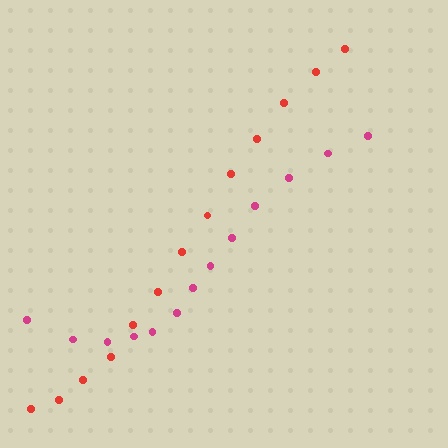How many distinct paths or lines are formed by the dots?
There are 2 distinct paths.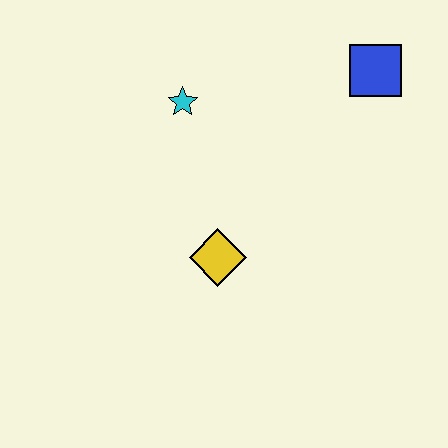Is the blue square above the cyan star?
Yes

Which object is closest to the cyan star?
The yellow diamond is closest to the cyan star.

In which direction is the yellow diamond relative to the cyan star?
The yellow diamond is below the cyan star.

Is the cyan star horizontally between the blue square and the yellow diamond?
No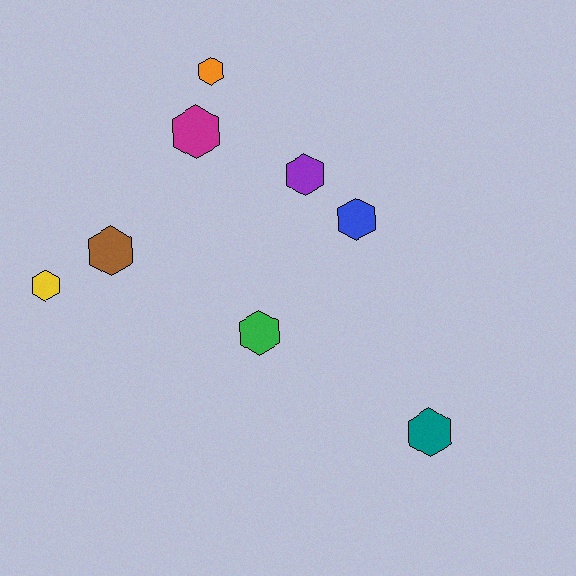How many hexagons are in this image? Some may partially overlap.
There are 8 hexagons.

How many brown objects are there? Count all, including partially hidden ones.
There is 1 brown object.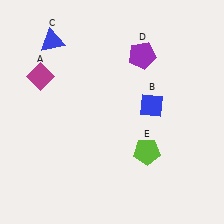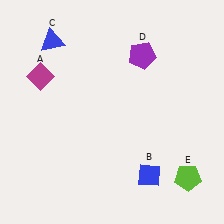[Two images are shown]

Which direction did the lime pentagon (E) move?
The lime pentagon (E) moved right.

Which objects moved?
The objects that moved are: the blue diamond (B), the lime pentagon (E).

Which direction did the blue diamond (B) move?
The blue diamond (B) moved down.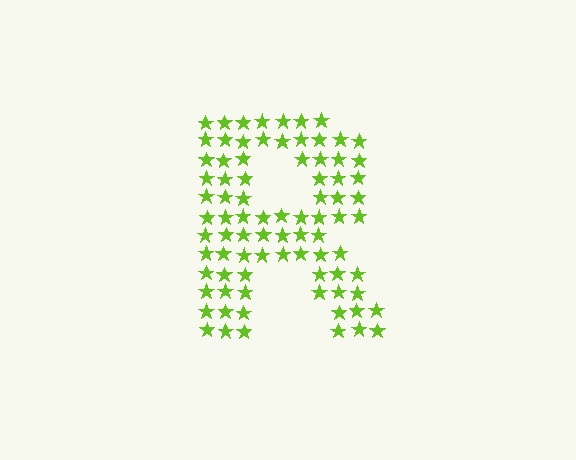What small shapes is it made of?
It is made of small stars.